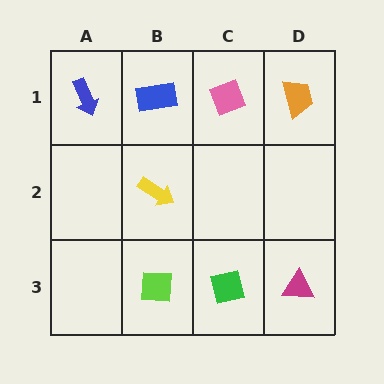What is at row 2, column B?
A yellow arrow.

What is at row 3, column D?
A magenta triangle.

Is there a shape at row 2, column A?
No, that cell is empty.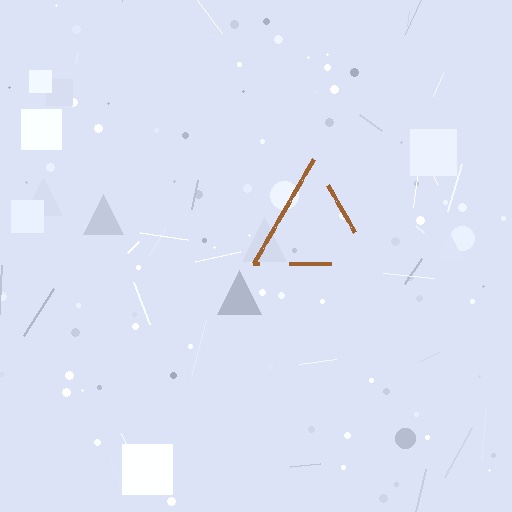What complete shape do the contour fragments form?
The contour fragments form a triangle.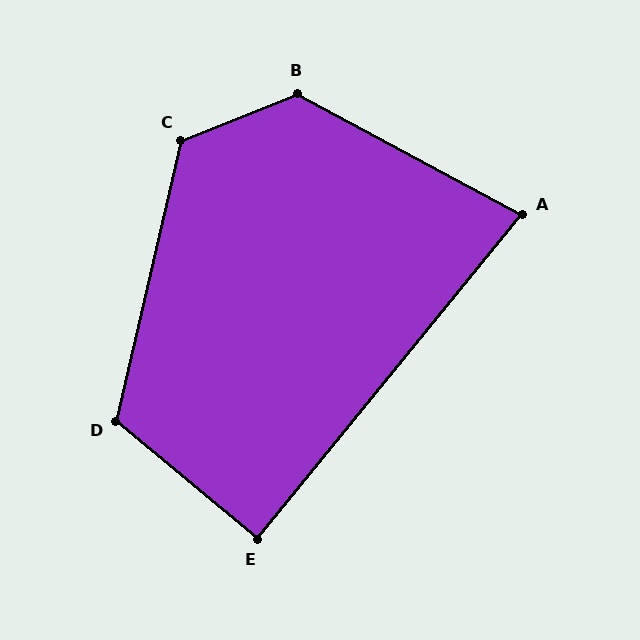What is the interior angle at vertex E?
Approximately 89 degrees (approximately right).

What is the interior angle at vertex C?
Approximately 125 degrees (obtuse).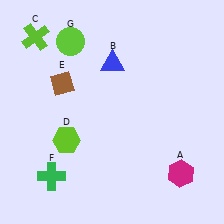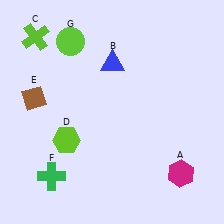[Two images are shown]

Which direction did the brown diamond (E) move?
The brown diamond (E) moved left.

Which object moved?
The brown diamond (E) moved left.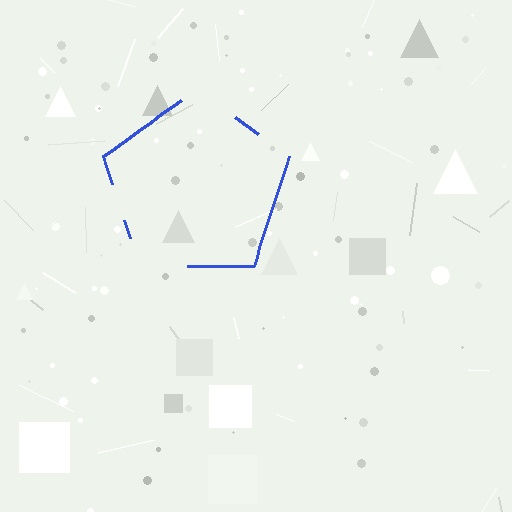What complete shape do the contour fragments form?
The contour fragments form a pentagon.